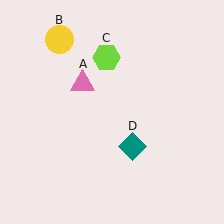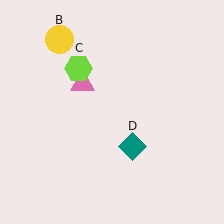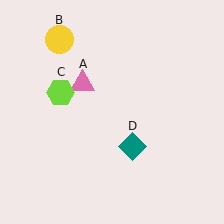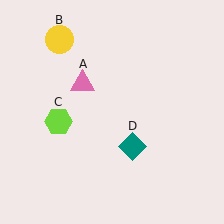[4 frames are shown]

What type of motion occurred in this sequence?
The lime hexagon (object C) rotated counterclockwise around the center of the scene.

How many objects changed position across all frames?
1 object changed position: lime hexagon (object C).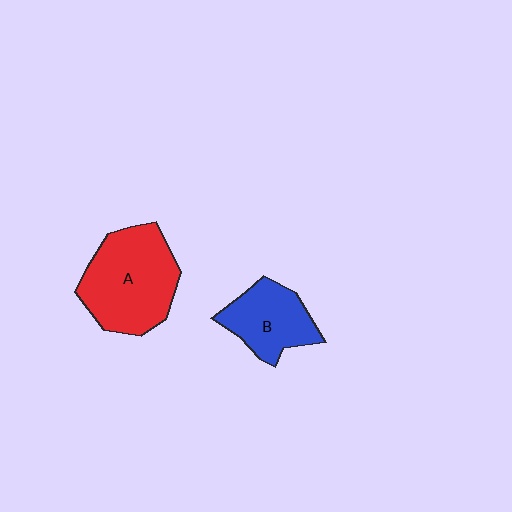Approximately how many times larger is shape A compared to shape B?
Approximately 1.6 times.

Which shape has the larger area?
Shape A (red).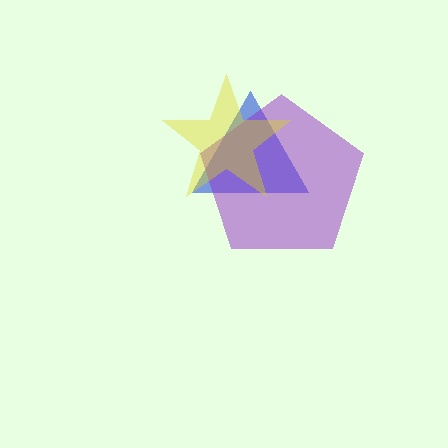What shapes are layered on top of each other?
The layered shapes are: a blue triangle, a purple pentagon, a yellow star.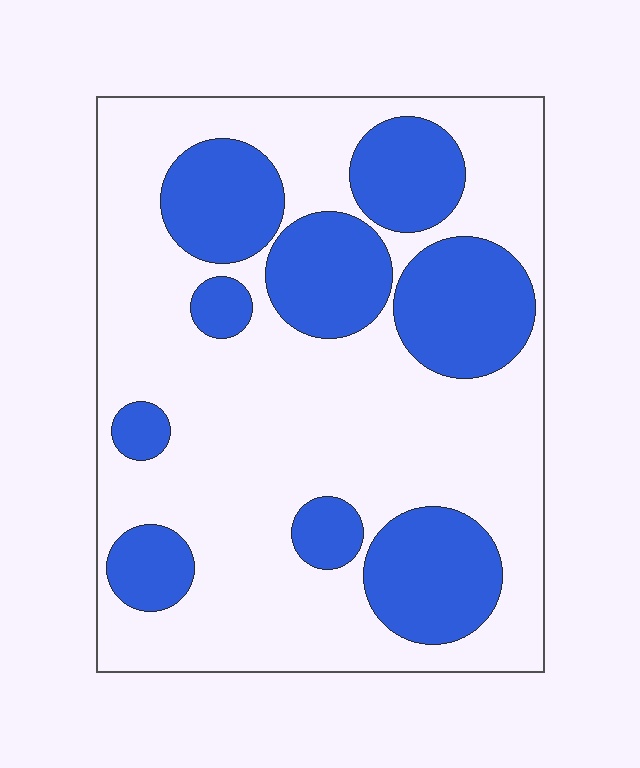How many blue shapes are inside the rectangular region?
9.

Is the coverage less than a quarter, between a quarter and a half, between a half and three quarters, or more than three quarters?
Between a quarter and a half.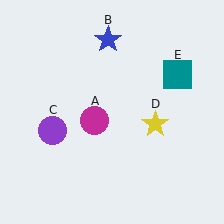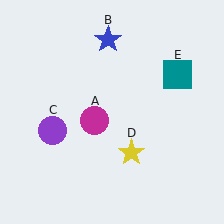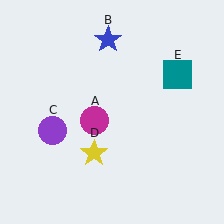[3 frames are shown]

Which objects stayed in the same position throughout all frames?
Magenta circle (object A) and blue star (object B) and purple circle (object C) and teal square (object E) remained stationary.